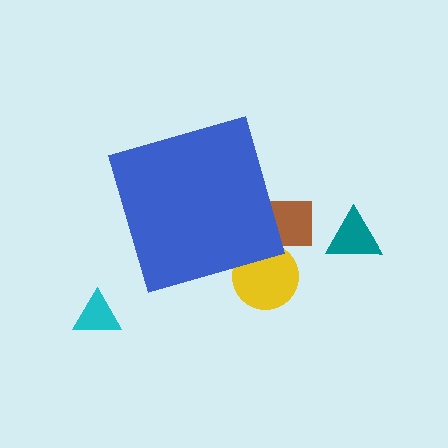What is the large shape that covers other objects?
A blue diamond.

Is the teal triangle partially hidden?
No, the teal triangle is fully visible.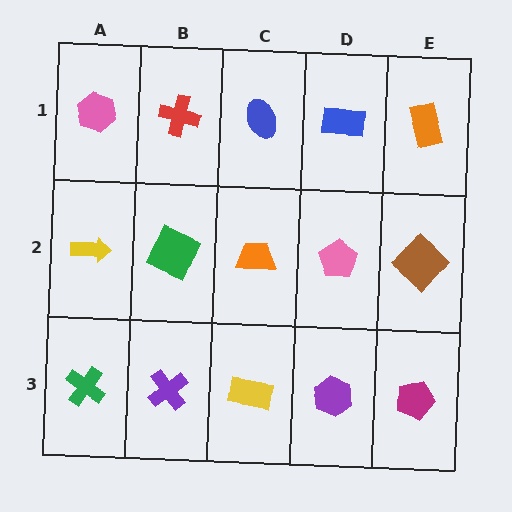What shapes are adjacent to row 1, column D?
A pink pentagon (row 2, column D), a blue ellipse (row 1, column C), an orange rectangle (row 1, column E).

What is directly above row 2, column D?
A blue rectangle.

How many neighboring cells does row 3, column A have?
2.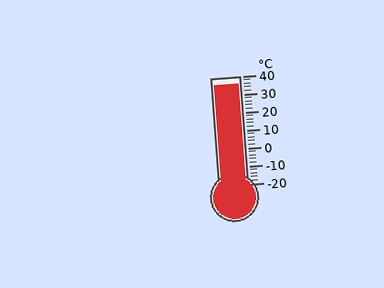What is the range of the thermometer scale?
The thermometer scale ranges from -20°C to 40°C.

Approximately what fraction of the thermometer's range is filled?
The thermometer is filled to approximately 95% of its range.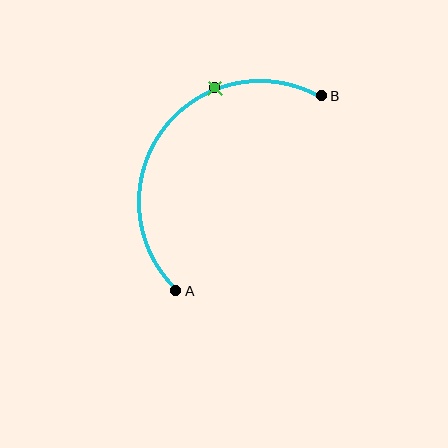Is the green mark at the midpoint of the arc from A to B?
No. The green mark lies on the arc but is closer to endpoint B. The arc midpoint would be at the point on the curve equidistant along the arc from both A and B.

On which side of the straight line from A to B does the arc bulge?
The arc bulges above and to the left of the straight line connecting A and B.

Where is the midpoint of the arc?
The arc midpoint is the point on the curve farthest from the straight line joining A and B. It sits above and to the left of that line.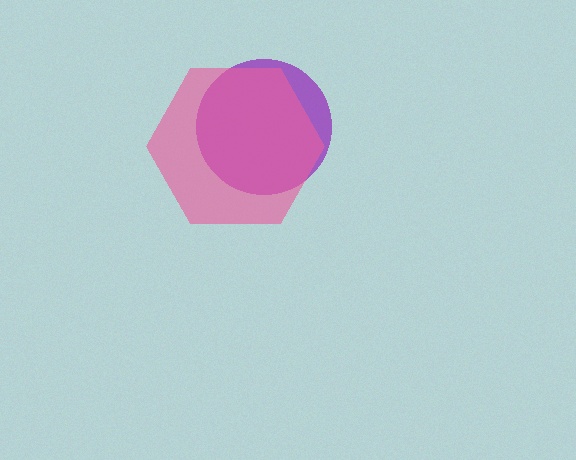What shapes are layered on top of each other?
The layered shapes are: a purple circle, a pink hexagon.